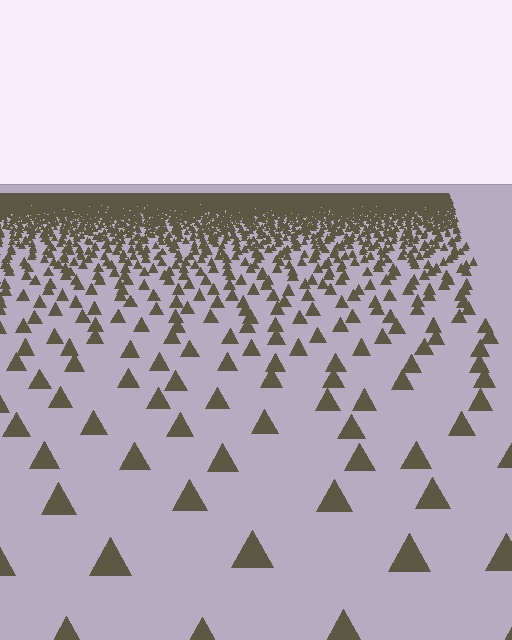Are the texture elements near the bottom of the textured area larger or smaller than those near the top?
Larger. Near the bottom, elements are closer to the viewer and appear at a bigger on-screen size.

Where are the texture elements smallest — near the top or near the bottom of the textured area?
Near the top.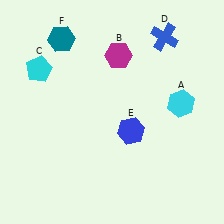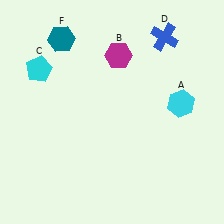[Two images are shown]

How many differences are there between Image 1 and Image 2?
There is 1 difference between the two images.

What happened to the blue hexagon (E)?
The blue hexagon (E) was removed in Image 2. It was in the bottom-right area of Image 1.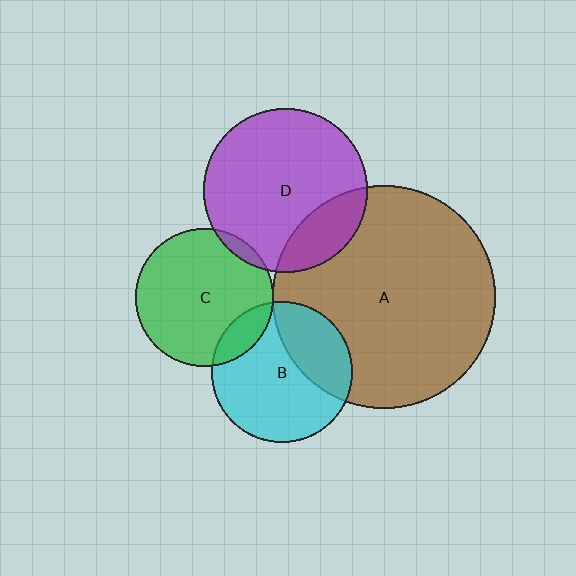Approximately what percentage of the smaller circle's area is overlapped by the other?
Approximately 5%.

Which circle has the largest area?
Circle A (brown).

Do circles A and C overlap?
Yes.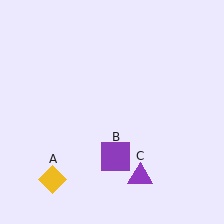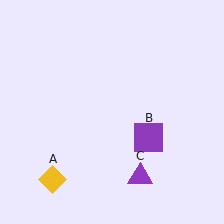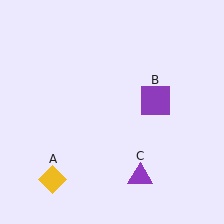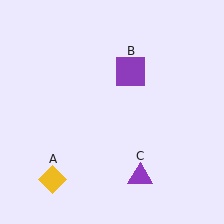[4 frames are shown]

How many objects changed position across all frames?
1 object changed position: purple square (object B).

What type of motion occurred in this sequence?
The purple square (object B) rotated counterclockwise around the center of the scene.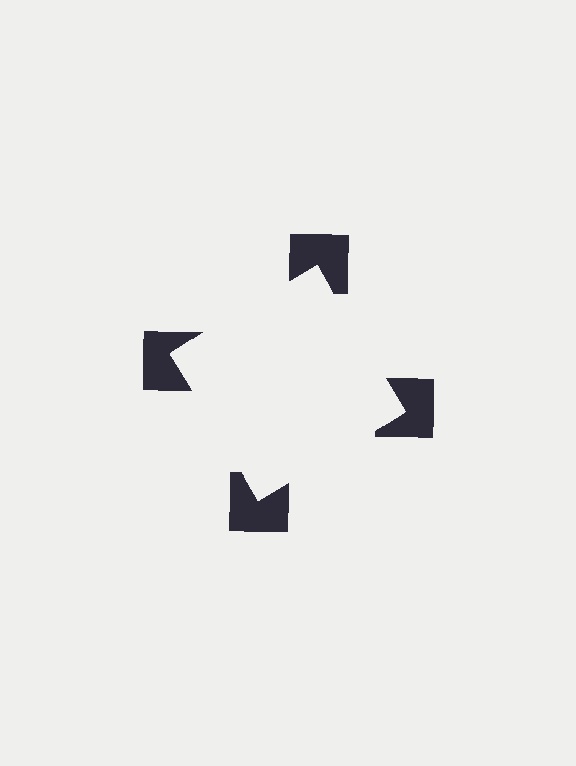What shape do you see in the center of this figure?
An illusory square — its edges are inferred from the aligned wedge cuts in the notched squares, not physically drawn.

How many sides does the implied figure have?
4 sides.